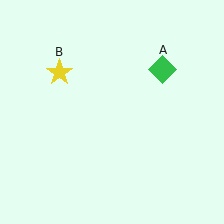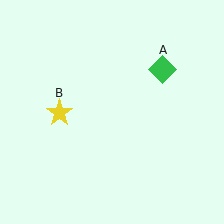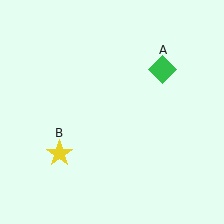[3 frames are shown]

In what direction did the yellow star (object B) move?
The yellow star (object B) moved down.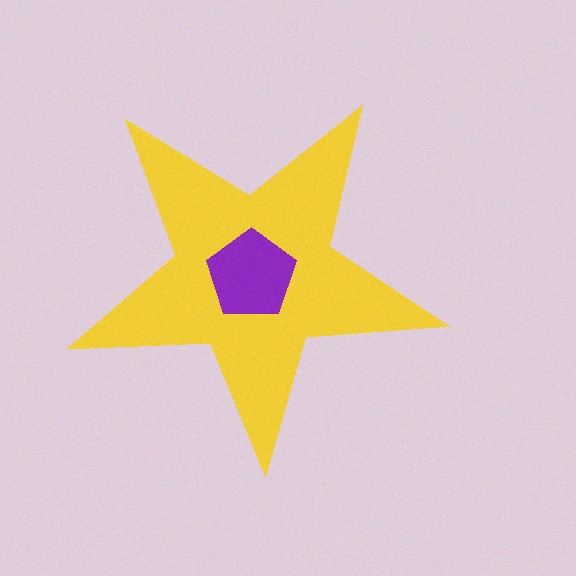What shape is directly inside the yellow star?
The purple pentagon.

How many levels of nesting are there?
2.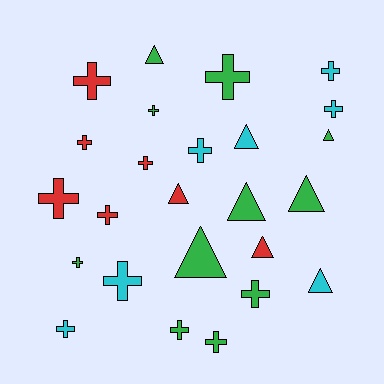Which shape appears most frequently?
Cross, with 16 objects.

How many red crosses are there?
There are 5 red crosses.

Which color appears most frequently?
Green, with 11 objects.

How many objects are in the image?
There are 25 objects.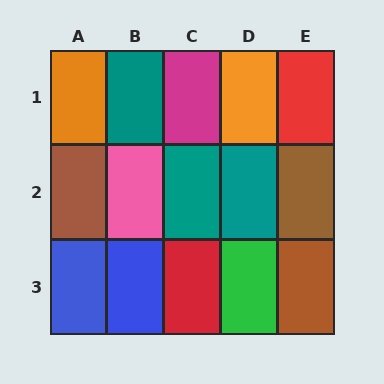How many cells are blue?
2 cells are blue.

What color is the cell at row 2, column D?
Teal.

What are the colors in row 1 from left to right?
Orange, teal, magenta, orange, red.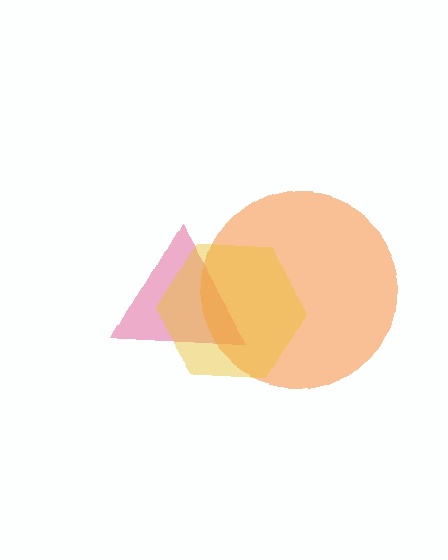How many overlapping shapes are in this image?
There are 3 overlapping shapes in the image.